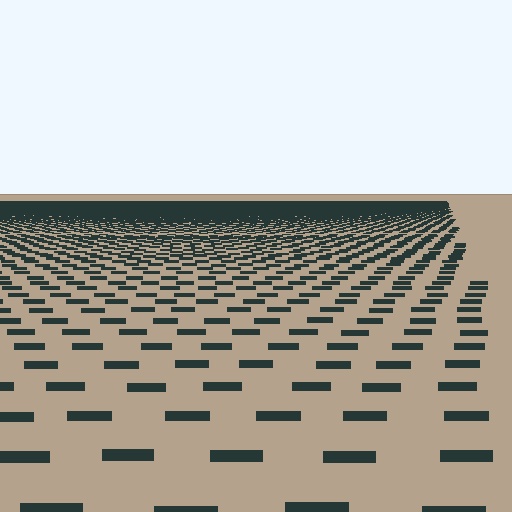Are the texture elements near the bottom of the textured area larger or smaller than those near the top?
Larger. Near the bottom, elements are closer to the viewer and appear at a bigger on-screen size.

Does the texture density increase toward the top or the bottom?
Density increases toward the top.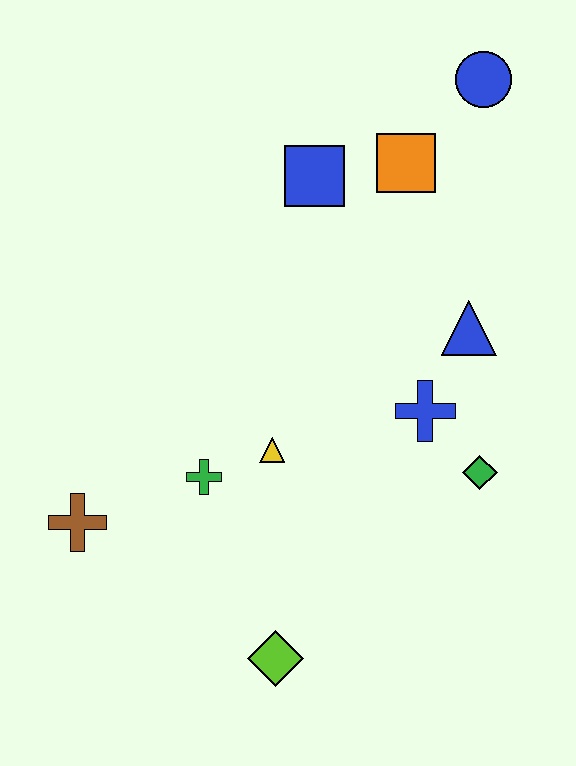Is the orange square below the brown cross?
No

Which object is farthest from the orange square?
The lime diamond is farthest from the orange square.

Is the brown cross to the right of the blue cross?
No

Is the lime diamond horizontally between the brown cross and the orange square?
Yes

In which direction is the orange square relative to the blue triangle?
The orange square is above the blue triangle.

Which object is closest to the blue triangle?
The blue cross is closest to the blue triangle.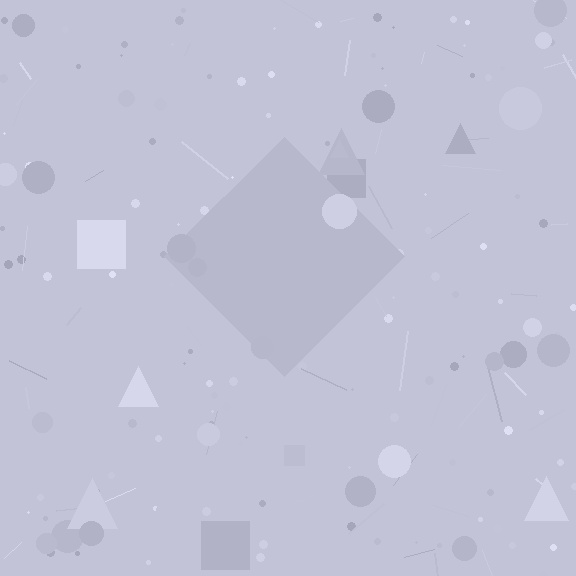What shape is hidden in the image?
A diamond is hidden in the image.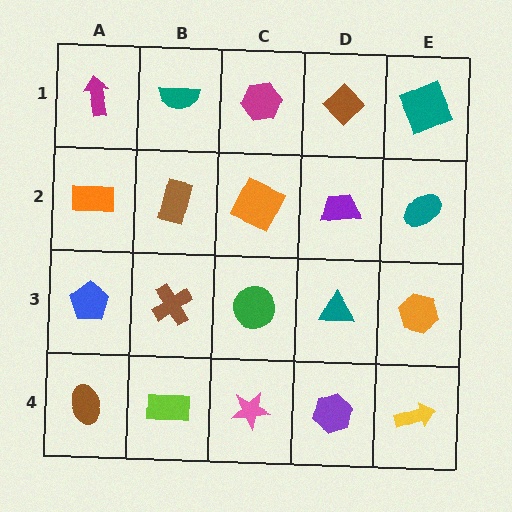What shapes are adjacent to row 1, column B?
A brown rectangle (row 2, column B), a magenta arrow (row 1, column A), a magenta hexagon (row 1, column C).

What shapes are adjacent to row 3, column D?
A purple trapezoid (row 2, column D), a purple hexagon (row 4, column D), a green circle (row 3, column C), an orange hexagon (row 3, column E).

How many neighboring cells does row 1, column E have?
2.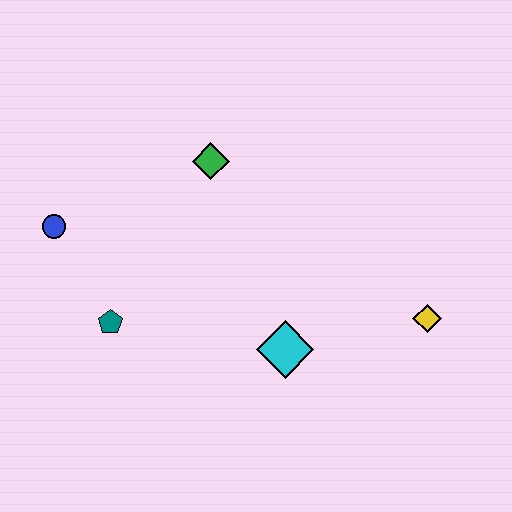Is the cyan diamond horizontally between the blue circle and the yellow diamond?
Yes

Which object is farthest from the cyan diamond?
The blue circle is farthest from the cyan diamond.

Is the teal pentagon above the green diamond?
No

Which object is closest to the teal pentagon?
The blue circle is closest to the teal pentagon.